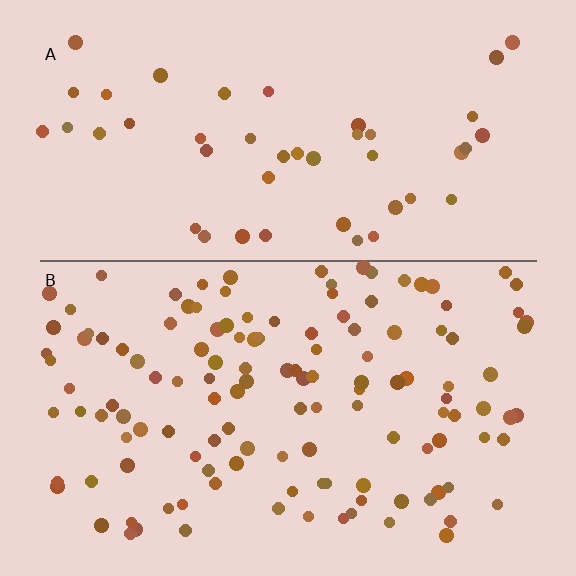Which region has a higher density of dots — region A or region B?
B (the bottom).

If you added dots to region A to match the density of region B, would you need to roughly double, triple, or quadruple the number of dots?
Approximately triple.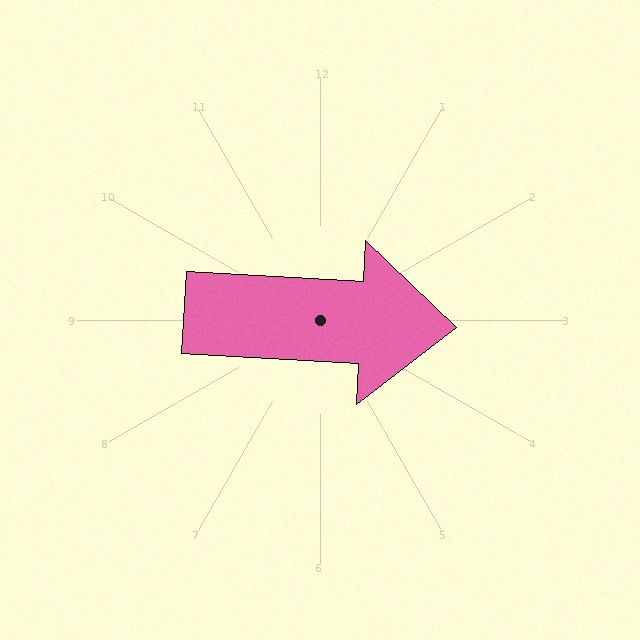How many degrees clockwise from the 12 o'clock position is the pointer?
Approximately 93 degrees.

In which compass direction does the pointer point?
East.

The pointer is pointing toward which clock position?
Roughly 3 o'clock.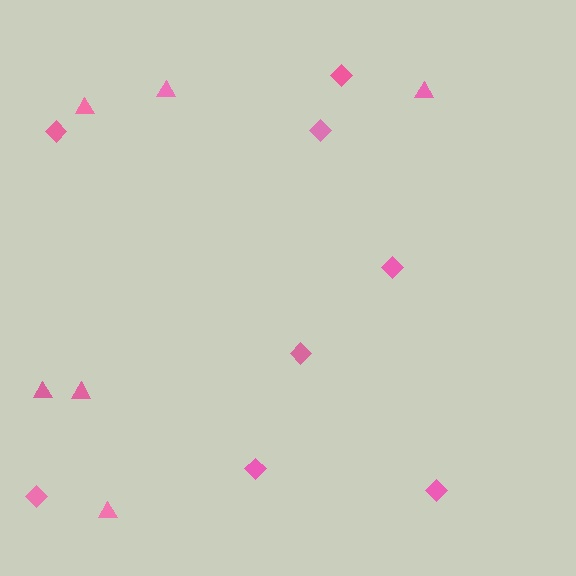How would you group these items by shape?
There are 2 groups: one group of diamonds (8) and one group of triangles (6).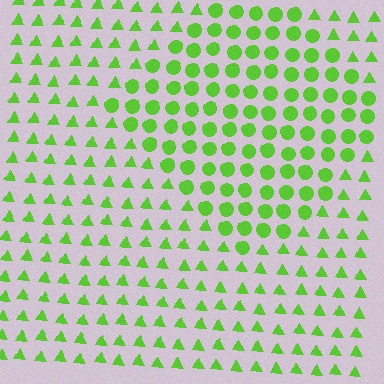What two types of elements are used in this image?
The image uses circles inside the diamond region and triangles outside it.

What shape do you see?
I see a diamond.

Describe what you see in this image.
The image is filled with small lime elements arranged in a uniform grid. A diamond-shaped region contains circles, while the surrounding area contains triangles. The boundary is defined purely by the change in element shape.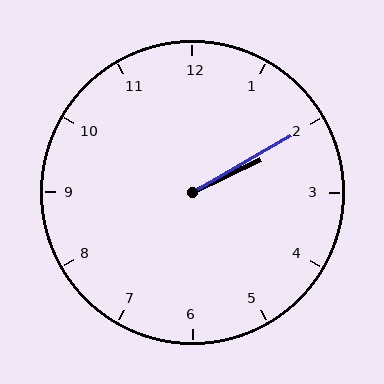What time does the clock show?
2:10.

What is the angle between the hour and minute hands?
Approximately 5 degrees.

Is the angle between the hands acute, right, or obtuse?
It is acute.